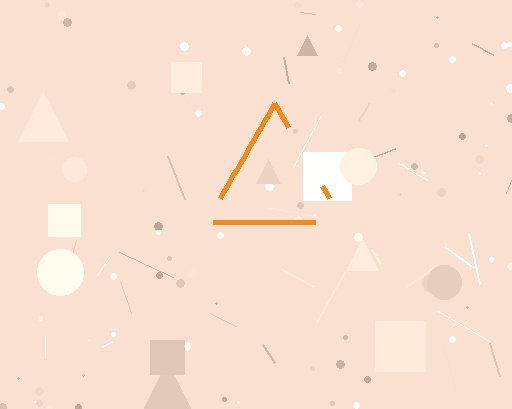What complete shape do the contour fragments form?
The contour fragments form a triangle.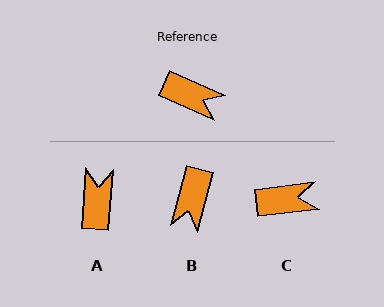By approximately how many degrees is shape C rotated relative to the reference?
Approximately 31 degrees counter-clockwise.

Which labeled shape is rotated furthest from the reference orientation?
A, about 109 degrees away.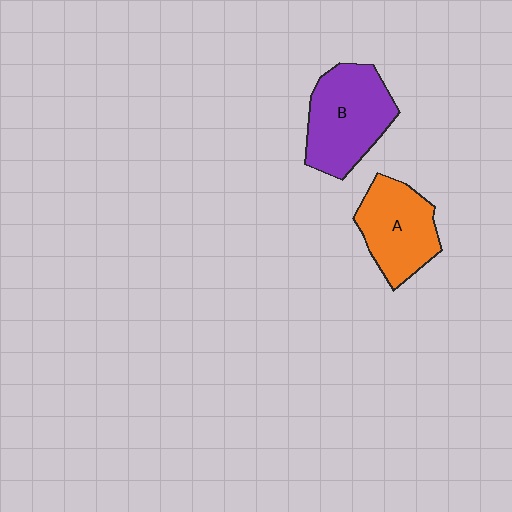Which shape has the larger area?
Shape B (purple).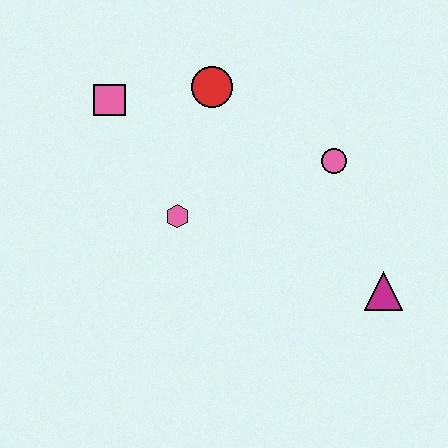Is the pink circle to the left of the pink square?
No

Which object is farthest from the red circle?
The magenta triangle is farthest from the red circle.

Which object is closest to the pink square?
The red circle is closest to the pink square.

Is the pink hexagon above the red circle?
No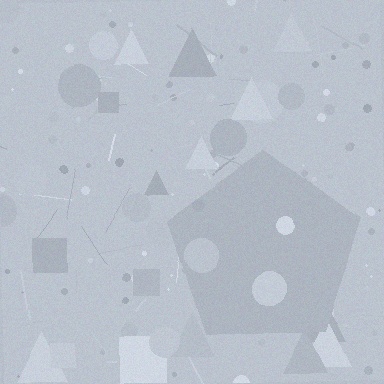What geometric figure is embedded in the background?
A pentagon is embedded in the background.